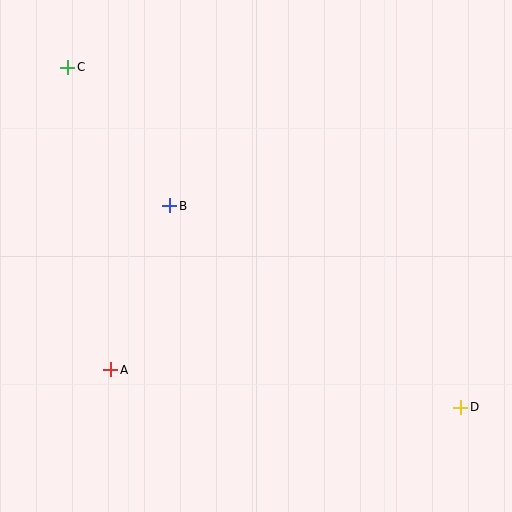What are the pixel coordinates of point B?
Point B is at (170, 206).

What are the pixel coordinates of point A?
Point A is at (111, 370).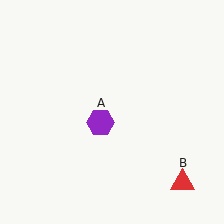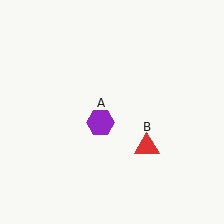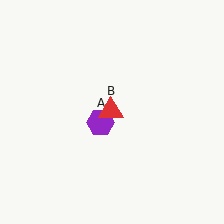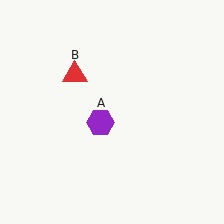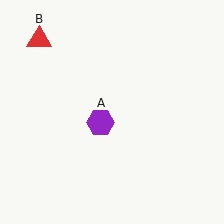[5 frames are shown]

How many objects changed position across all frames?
1 object changed position: red triangle (object B).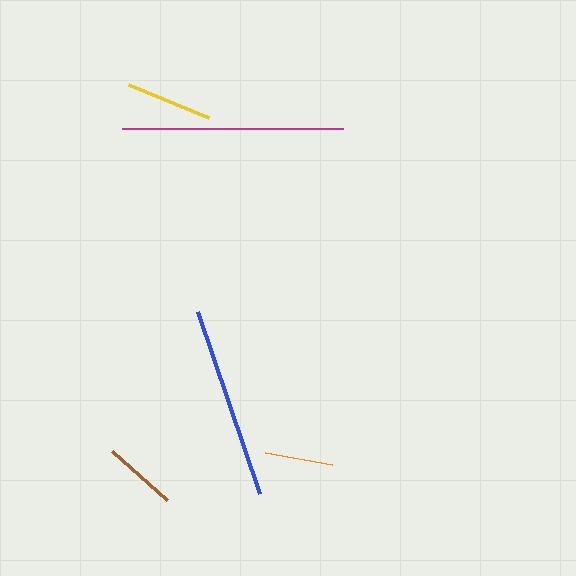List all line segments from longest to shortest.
From longest to shortest: magenta, blue, yellow, brown, orange.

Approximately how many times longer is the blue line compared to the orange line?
The blue line is approximately 2.8 times the length of the orange line.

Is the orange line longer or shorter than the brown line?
The brown line is longer than the orange line.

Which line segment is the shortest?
The orange line is the shortest at approximately 68 pixels.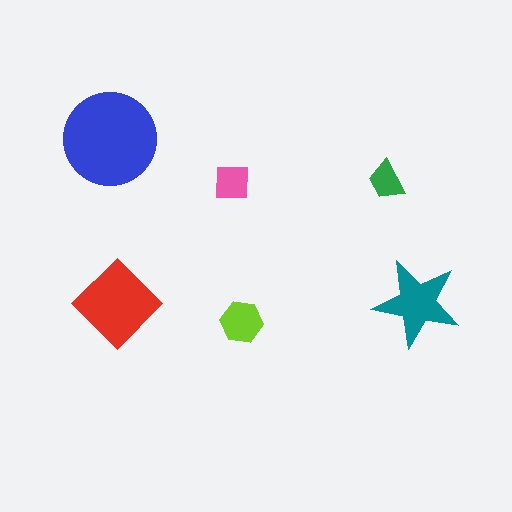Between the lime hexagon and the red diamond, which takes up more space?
The red diamond.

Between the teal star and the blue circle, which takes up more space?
The blue circle.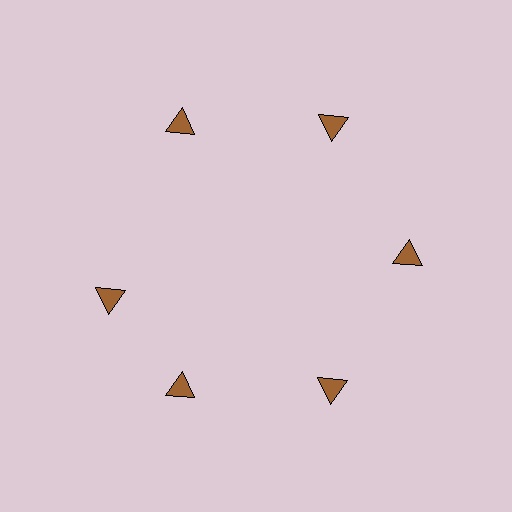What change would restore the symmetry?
The symmetry would be restored by rotating it back into even spacing with its neighbors so that all 6 triangles sit at equal angles and equal distance from the center.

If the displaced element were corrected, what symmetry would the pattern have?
It would have 6-fold rotational symmetry — the pattern would map onto itself every 60 degrees.